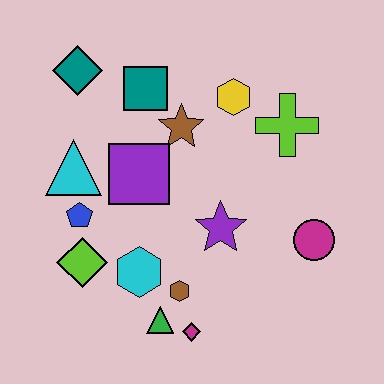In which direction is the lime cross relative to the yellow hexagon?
The lime cross is to the right of the yellow hexagon.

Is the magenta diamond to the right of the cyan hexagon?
Yes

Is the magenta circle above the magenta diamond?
Yes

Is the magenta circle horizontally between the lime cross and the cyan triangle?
No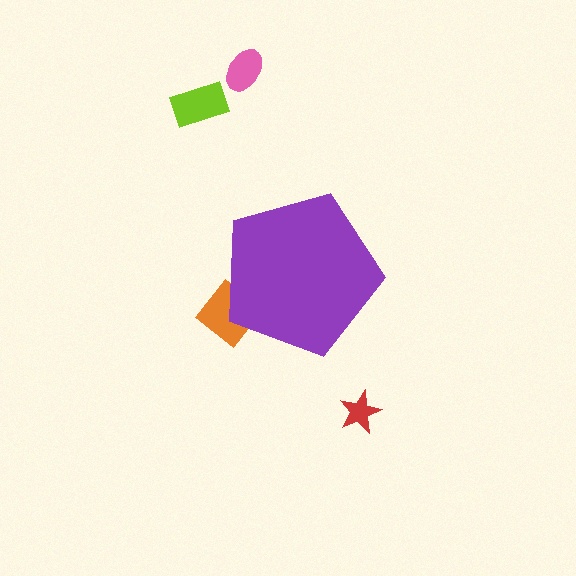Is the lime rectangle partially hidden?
No, the lime rectangle is fully visible.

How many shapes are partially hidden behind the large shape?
1 shape is partially hidden.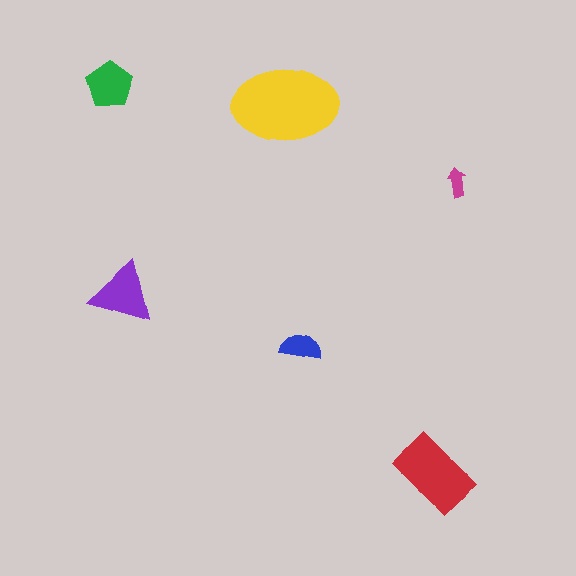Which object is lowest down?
The red rectangle is bottommost.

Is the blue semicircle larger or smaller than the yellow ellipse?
Smaller.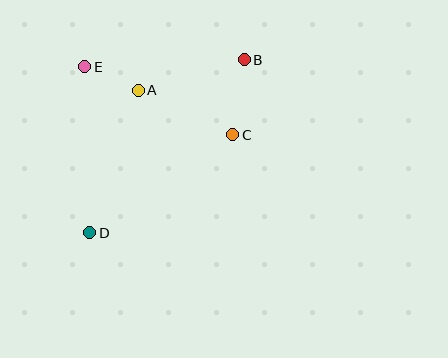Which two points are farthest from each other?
Points B and D are farthest from each other.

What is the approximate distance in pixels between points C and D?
The distance between C and D is approximately 173 pixels.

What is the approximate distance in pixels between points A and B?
The distance between A and B is approximately 110 pixels.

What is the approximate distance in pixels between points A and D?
The distance between A and D is approximately 150 pixels.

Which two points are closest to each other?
Points A and E are closest to each other.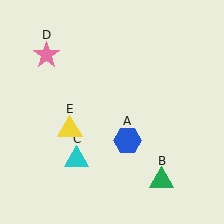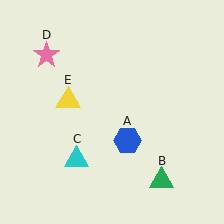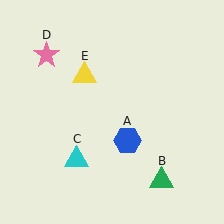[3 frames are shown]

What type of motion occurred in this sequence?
The yellow triangle (object E) rotated clockwise around the center of the scene.